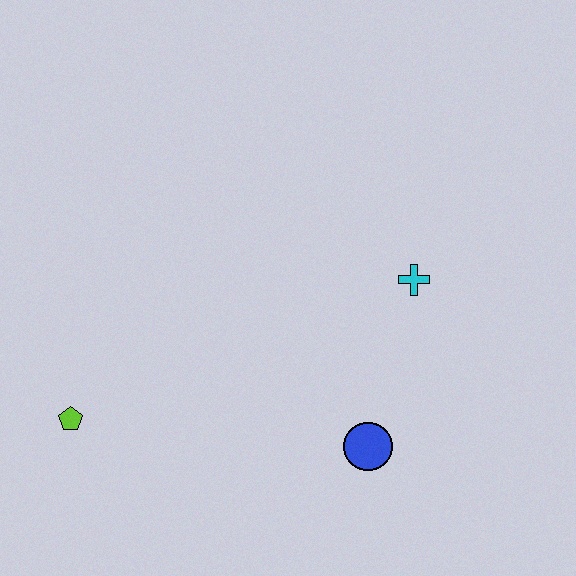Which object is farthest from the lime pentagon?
The cyan cross is farthest from the lime pentagon.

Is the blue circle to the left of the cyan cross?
Yes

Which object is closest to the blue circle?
The cyan cross is closest to the blue circle.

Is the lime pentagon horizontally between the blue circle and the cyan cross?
No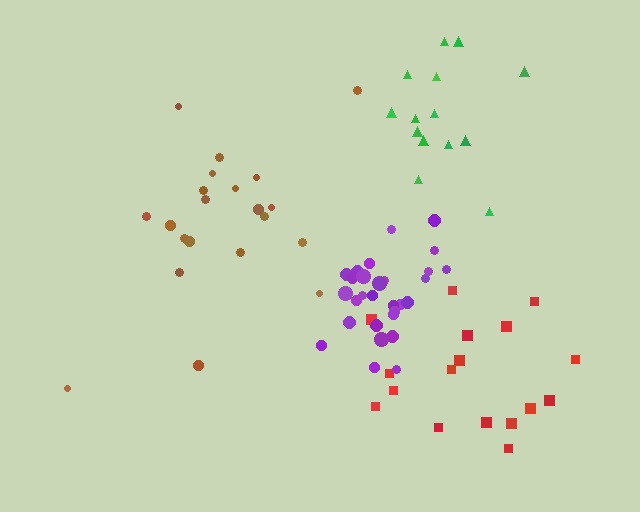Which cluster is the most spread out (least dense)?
Red.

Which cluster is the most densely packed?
Purple.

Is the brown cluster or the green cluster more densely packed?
Green.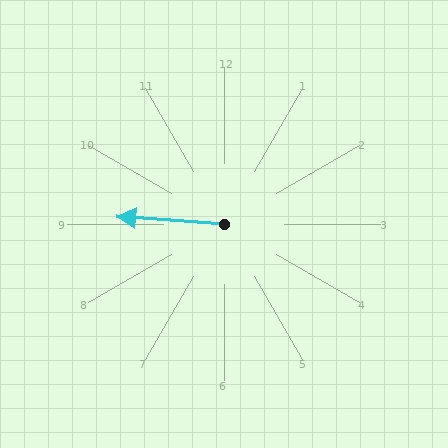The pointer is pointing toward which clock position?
Roughly 9 o'clock.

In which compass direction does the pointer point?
West.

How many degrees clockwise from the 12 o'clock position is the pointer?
Approximately 274 degrees.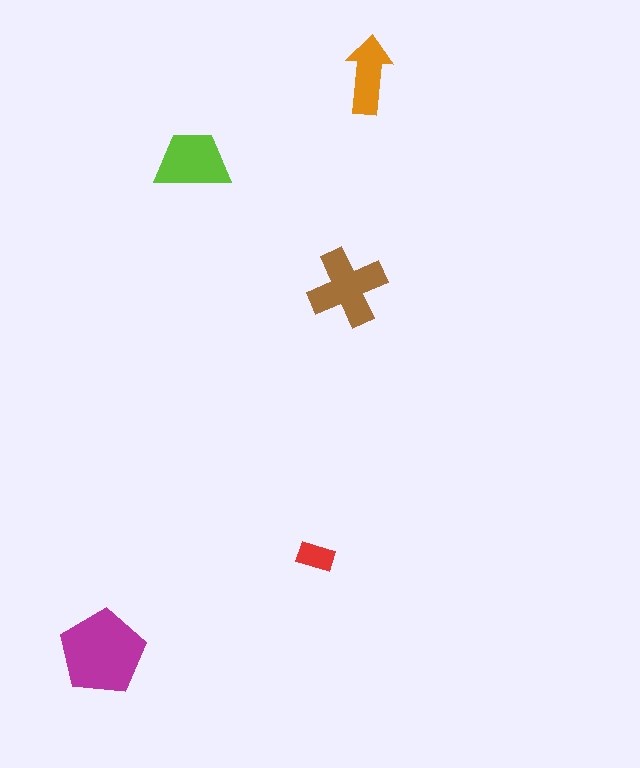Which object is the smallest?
The red rectangle.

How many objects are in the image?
There are 5 objects in the image.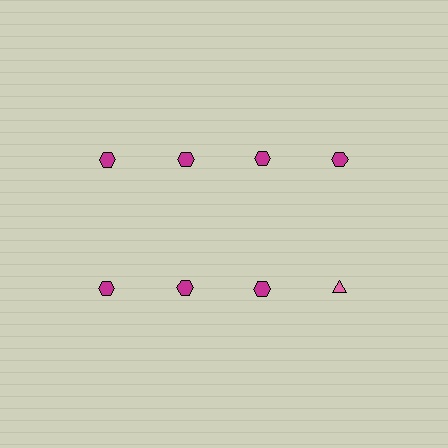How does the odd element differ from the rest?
It differs in both color (pink instead of magenta) and shape (triangle instead of hexagon).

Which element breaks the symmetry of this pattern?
The pink triangle in the second row, second from right column breaks the symmetry. All other shapes are magenta hexagons.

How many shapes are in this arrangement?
There are 8 shapes arranged in a grid pattern.